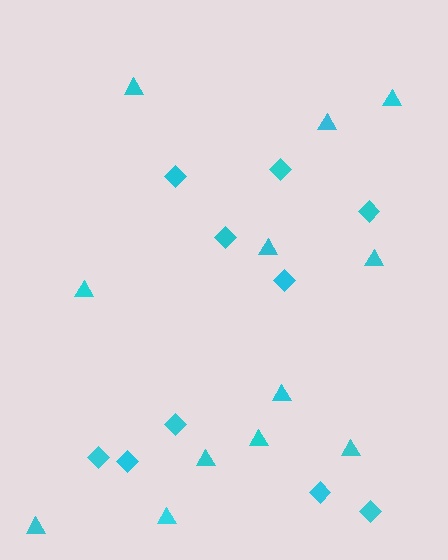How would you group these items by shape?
There are 2 groups: one group of triangles (12) and one group of diamonds (10).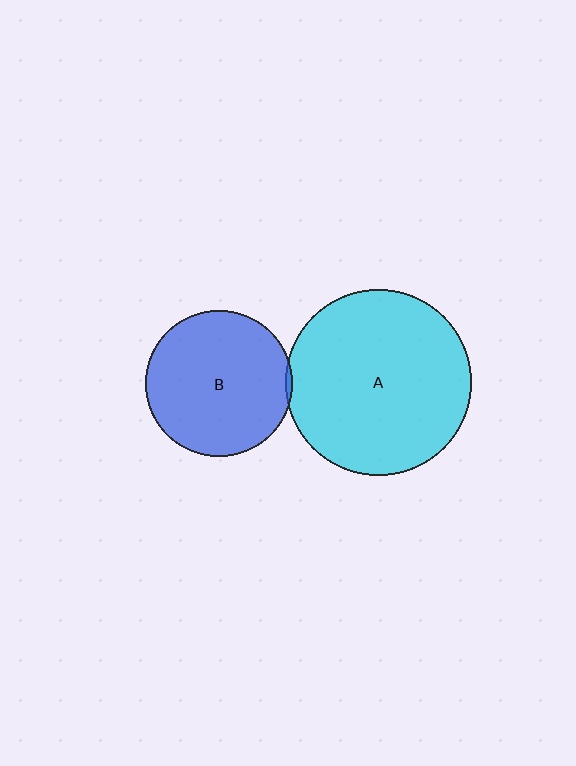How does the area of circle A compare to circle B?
Approximately 1.6 times.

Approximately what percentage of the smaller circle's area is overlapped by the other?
Approximately 5%.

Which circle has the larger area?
Circle A (cyan).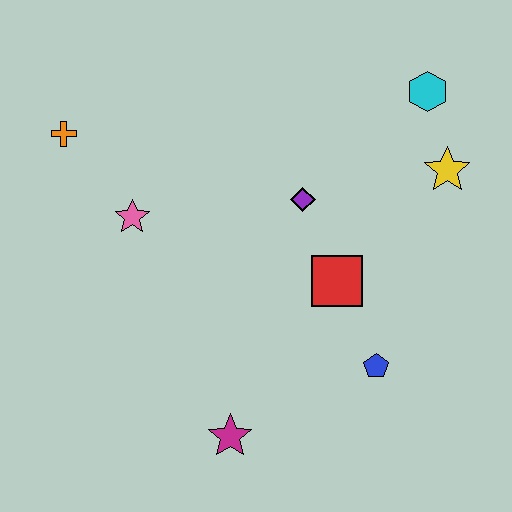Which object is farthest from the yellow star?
The orange cross is farthest from the yellow star.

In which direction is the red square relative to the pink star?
The red square is to the right of the pink star.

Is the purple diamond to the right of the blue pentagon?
No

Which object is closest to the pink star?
The orange cross is closest to the pink star.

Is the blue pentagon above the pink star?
No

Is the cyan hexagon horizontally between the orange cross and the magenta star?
No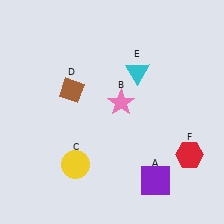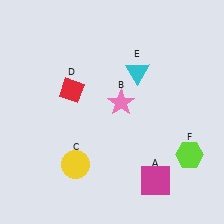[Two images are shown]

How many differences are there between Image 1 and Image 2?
There are 3 differences between the two images.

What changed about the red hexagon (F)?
In Image 1, F is red. In Image 2, it changed to lime.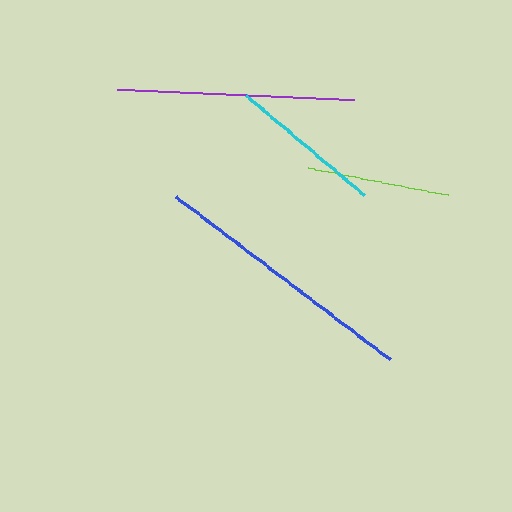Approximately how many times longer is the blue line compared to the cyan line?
The blue line is approximately 1.7 times the length of the cyan line.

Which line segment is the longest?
The blue line is the longest at approximately 268 pixels.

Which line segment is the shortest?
The lime line is the shortest at approximately 143 pixels.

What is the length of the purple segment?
The purple segment is approximately 238 pixels long.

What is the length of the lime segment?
The lime segment is approximately 143 pixels long.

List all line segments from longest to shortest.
From longest to shortest: blue, purple, cyan, lime.